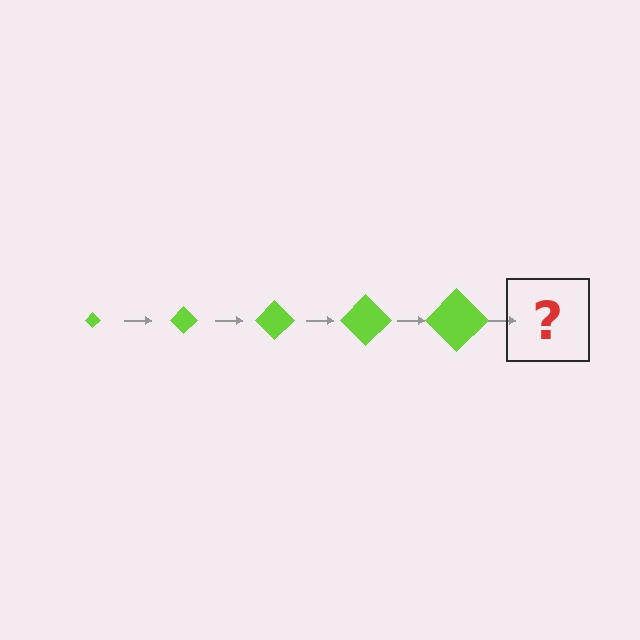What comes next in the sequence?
The next element should be a lime diamond, larger than the previous one.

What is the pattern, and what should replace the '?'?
The pattern is that the diamond gets progressively larger each step. The '?' should be a lime diamond, larger than the previous one.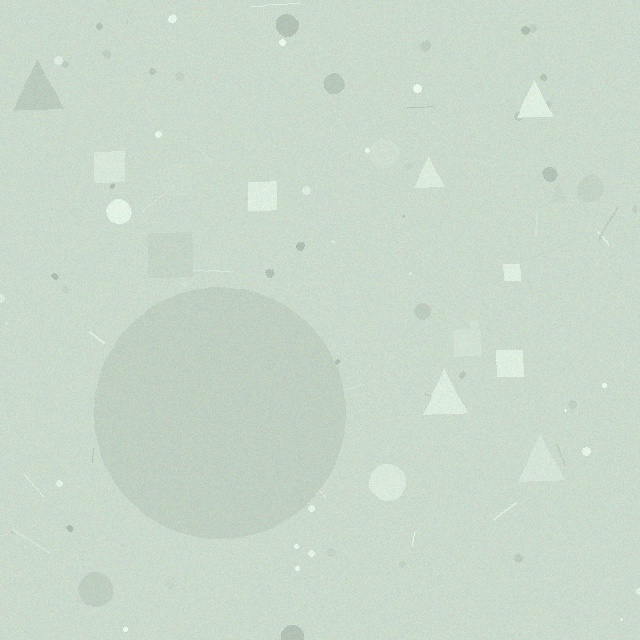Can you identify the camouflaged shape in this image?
The camouflaged shape is a circle.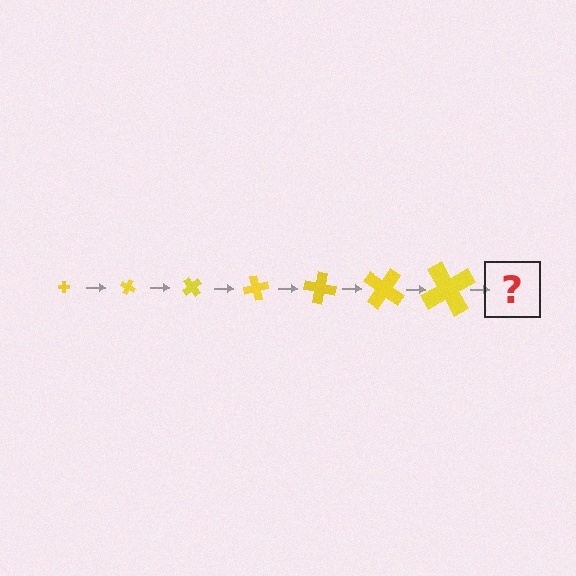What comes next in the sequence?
The next element should be a cross, larger than the previous one and rotated 175 degrees from the start.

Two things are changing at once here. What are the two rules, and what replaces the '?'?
The two rules are that the cross grows larger each step and it rotates 25 degrees each step. The '?' should be a cross, larger than the previous one and rotated 175 degrees from the start.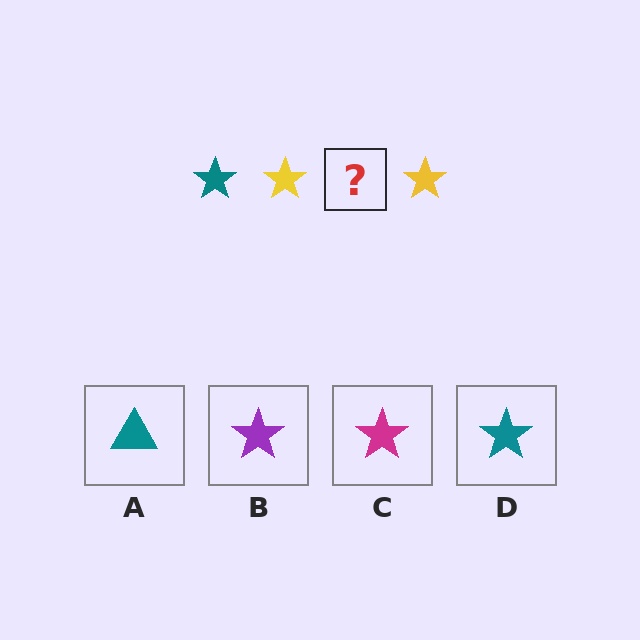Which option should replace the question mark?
Option D.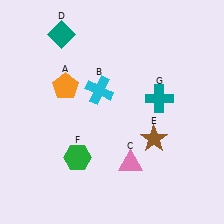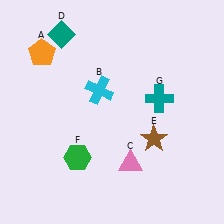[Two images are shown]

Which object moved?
The orange pentagon (A) moved up.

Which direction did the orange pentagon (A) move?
The orange pentagon (A) moved up.